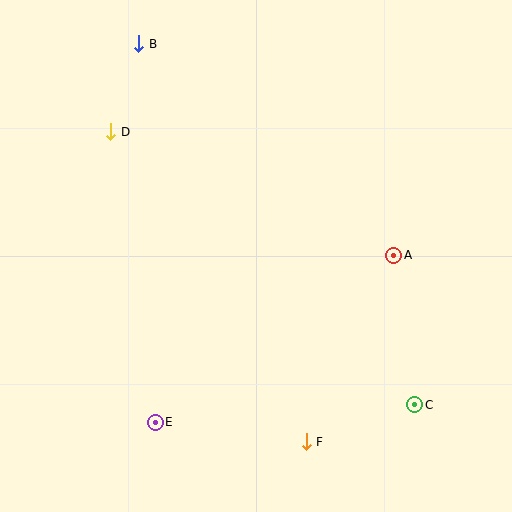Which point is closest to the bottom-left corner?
Point E is closest to the bottom-left corner.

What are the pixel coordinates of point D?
Point D is at (111, 132).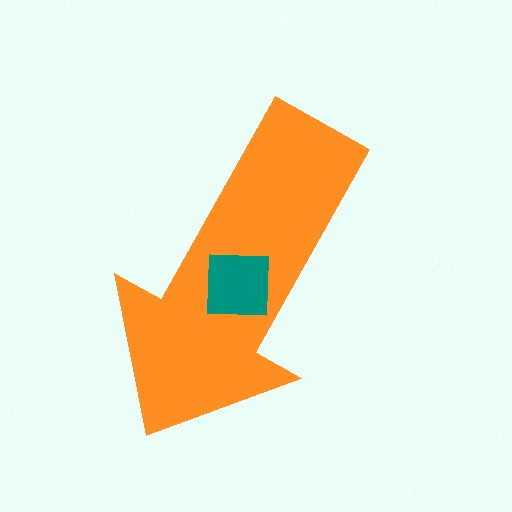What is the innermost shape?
The teal square.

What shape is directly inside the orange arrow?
The teal square.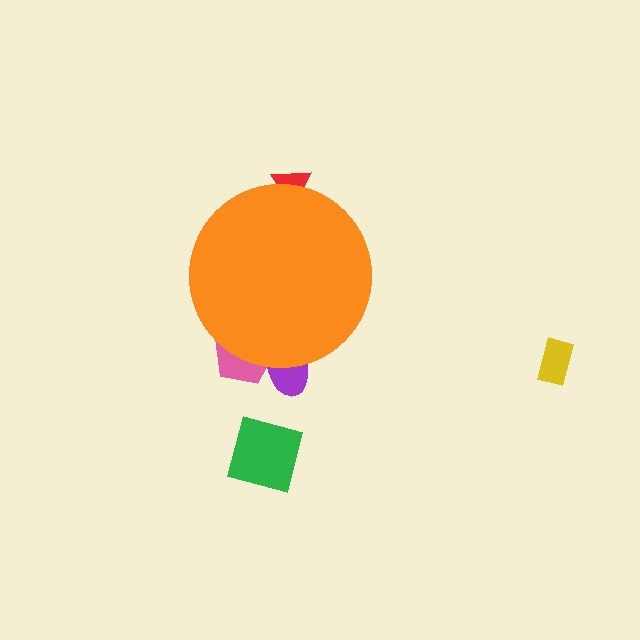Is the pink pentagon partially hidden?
Yes, the pink pentagon is partially hidden behind the orange circle.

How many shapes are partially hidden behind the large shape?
3 shapes are partially hidden.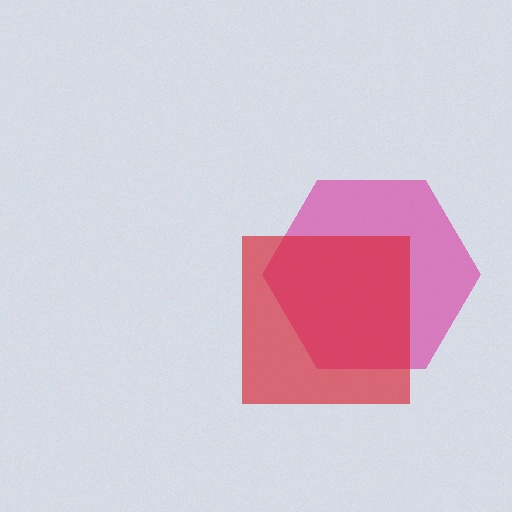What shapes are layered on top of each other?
The layered shapes are: a magenta hexagon, a red square.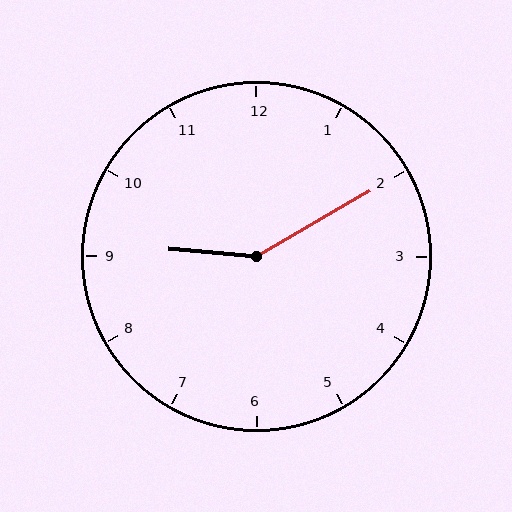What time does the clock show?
9:10.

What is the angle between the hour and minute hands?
Approximately 145 degrees.